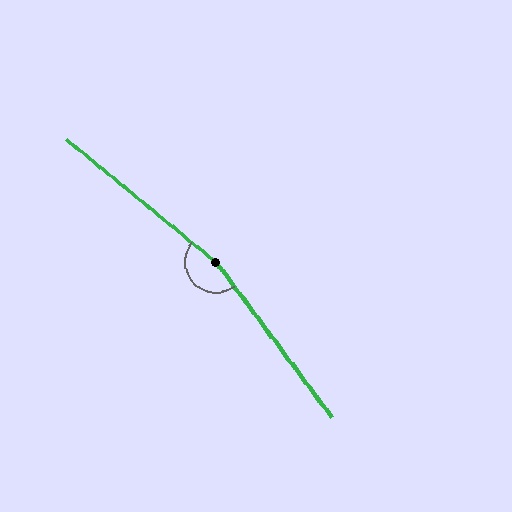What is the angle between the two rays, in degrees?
Approximately 166 degrees.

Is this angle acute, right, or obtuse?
It is obtuse.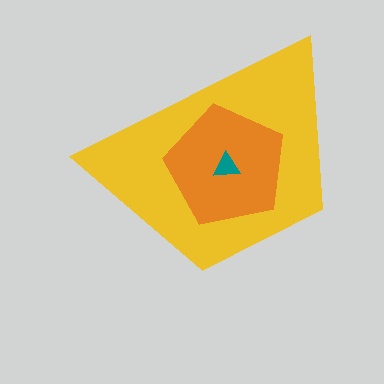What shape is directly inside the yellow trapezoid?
The orange pentagon.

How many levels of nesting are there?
3.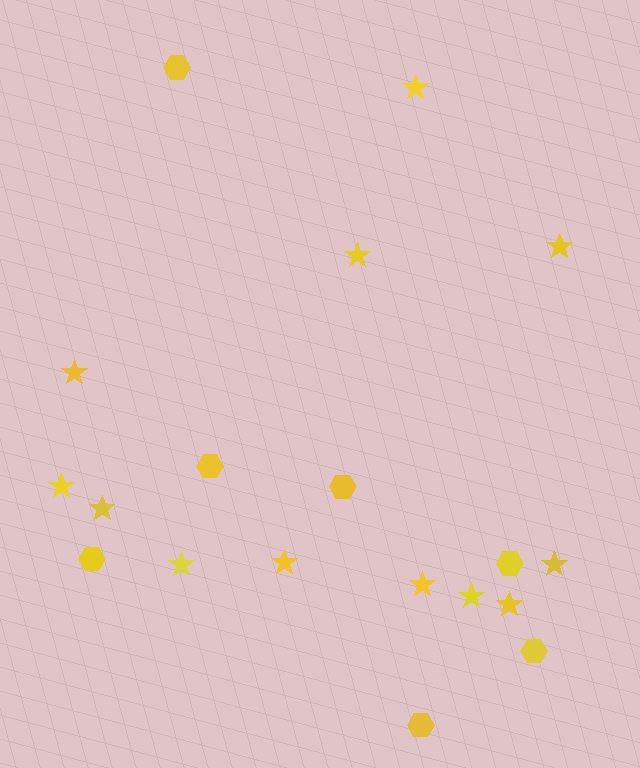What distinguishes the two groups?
There are 2 groups: one group of hexagons (7) and one group of stars (12).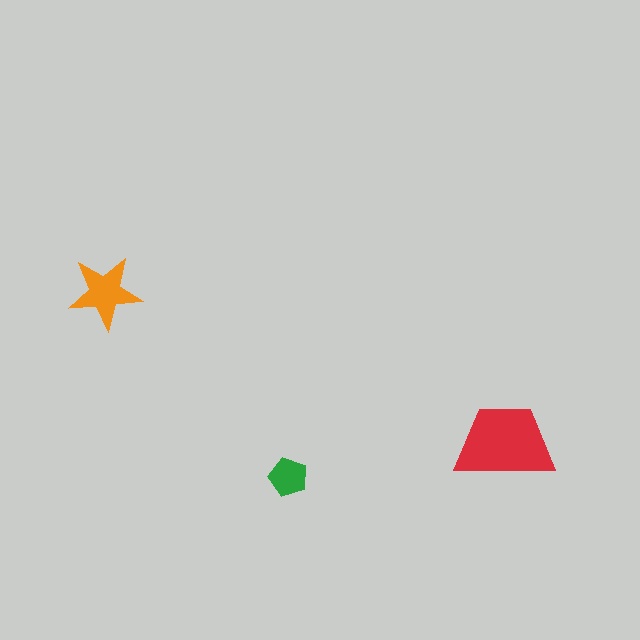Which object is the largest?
The red trapezoid.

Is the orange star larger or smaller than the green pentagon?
Larger.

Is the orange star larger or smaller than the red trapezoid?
Smaller.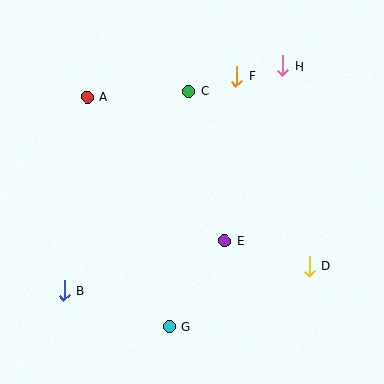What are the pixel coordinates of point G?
Point G is at (170, 326).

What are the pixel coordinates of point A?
Point A is at (88, 97).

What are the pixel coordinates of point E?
Point E is at (225, 241).